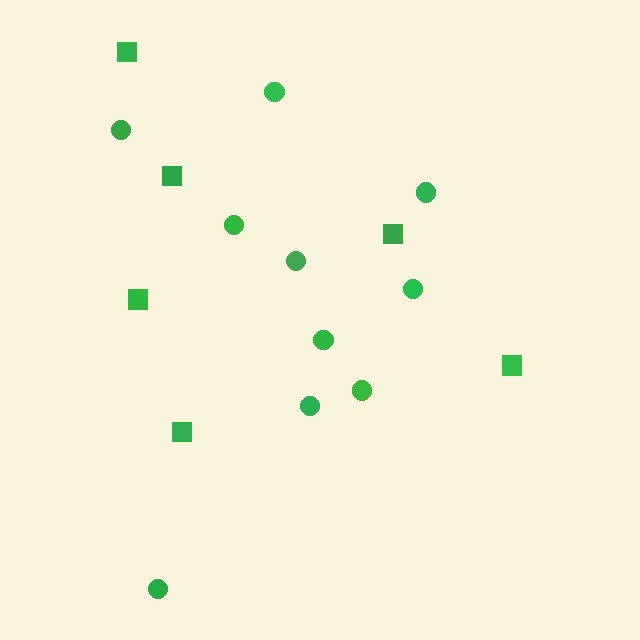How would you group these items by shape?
There are 2 groups: one group of circles (10) and one group of squares (6).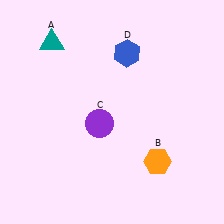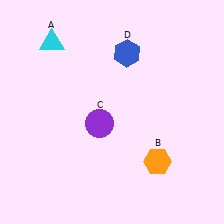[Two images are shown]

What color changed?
The triangle (A) changed from teal in Image 1 to cyan in Image 2.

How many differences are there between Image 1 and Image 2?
There is 1 difference between the two images.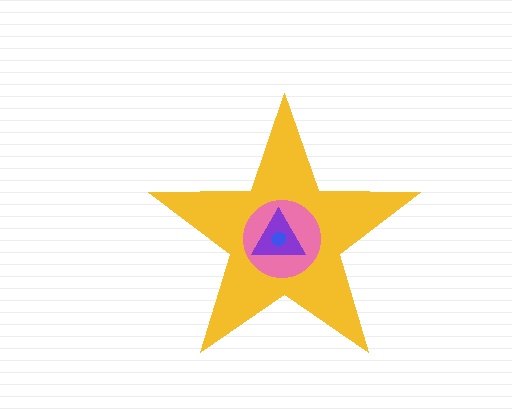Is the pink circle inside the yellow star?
Yes.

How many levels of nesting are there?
4.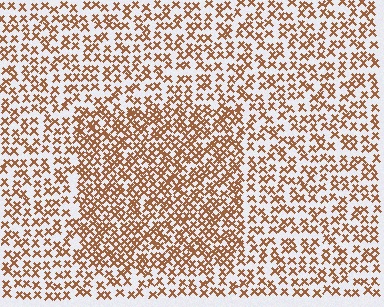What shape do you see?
I see a rectangle.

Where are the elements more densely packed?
The elements are more densely packed inside the rectangle boundary.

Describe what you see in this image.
The image contains small brown elements arranged at two different densities. A rectangle-shaped region is visible where the elements are more densely packed than the surrounding area.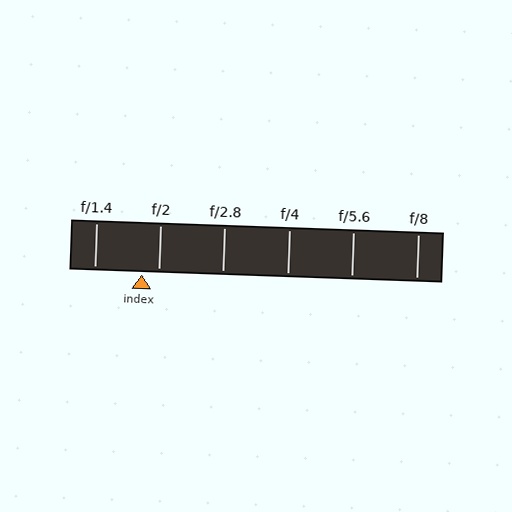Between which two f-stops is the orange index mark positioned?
The index mark is between f/1.4 and f/2.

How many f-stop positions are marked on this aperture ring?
There are 6 f-stop positions marked.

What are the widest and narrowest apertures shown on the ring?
The widest aperture shown is f/1.4 and the narrowest is f/8.